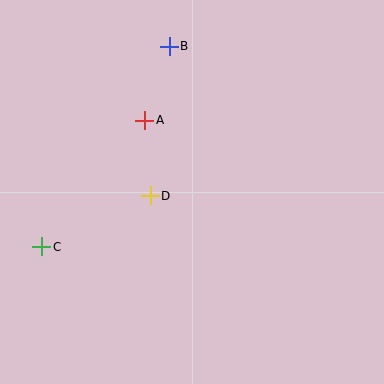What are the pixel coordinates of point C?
Point C is at (42, 247).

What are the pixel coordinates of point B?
Point B is at (169, 46).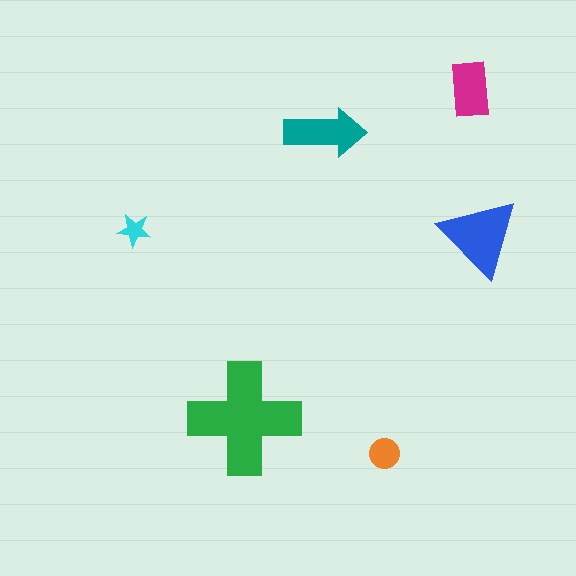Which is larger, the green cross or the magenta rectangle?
The green cross.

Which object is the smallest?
The cyan star.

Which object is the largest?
The green cross.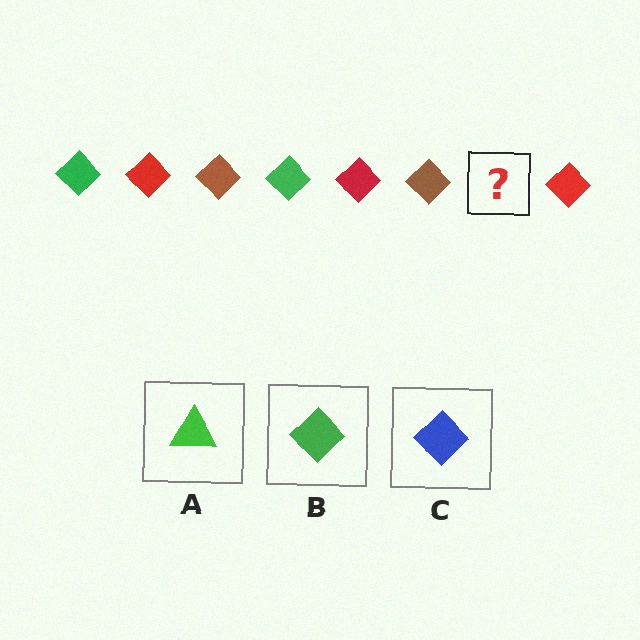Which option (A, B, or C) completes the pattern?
B.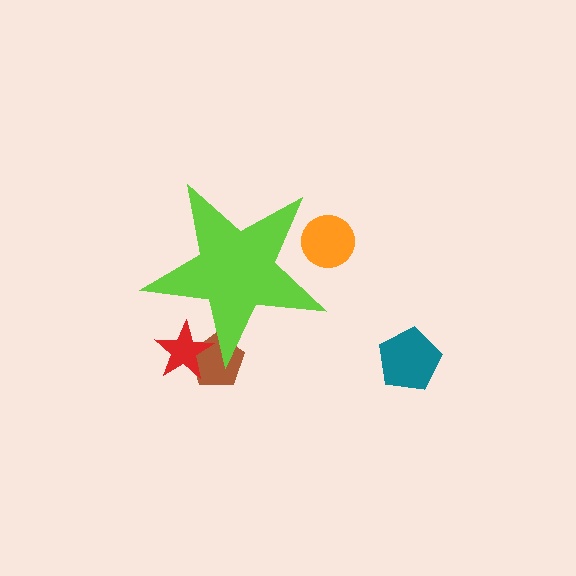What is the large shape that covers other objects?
A lime star.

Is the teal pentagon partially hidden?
No, the teal pentagon is fully visible.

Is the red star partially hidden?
Yes, the red star is partially hidden behind the lime star.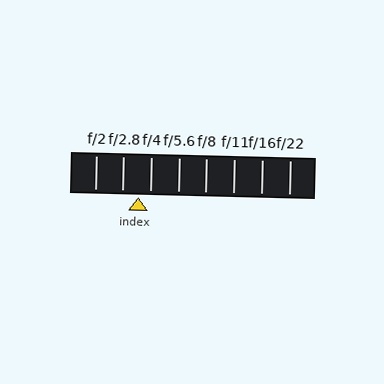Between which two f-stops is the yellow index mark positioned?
The index mark is between f/2.8 and f/4.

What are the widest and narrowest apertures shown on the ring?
The widest aperture shown is f/2 and the narrowest is f/22.